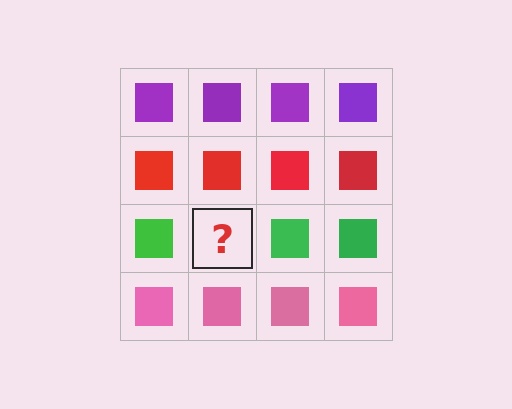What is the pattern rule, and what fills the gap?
The rule is that each row has a consistent color. The gap should be filled with a green square.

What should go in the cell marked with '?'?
The missing cell should contain a green square.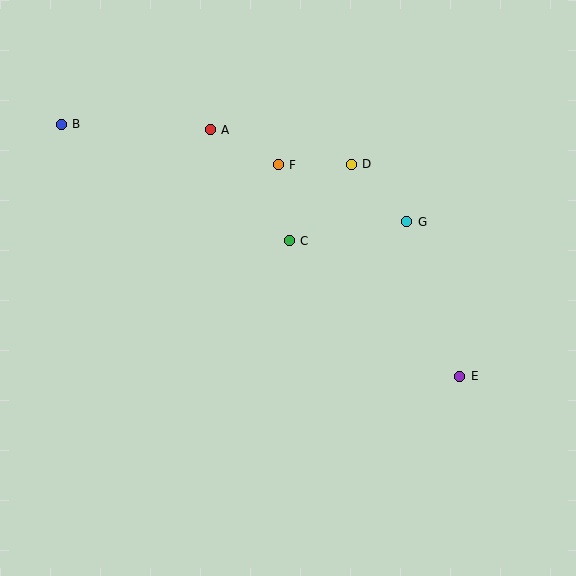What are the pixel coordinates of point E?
Point E is at (460, 376).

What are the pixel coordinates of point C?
Point C is at (289, 241).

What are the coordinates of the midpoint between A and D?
The midpoint between A and D is at (281, 147).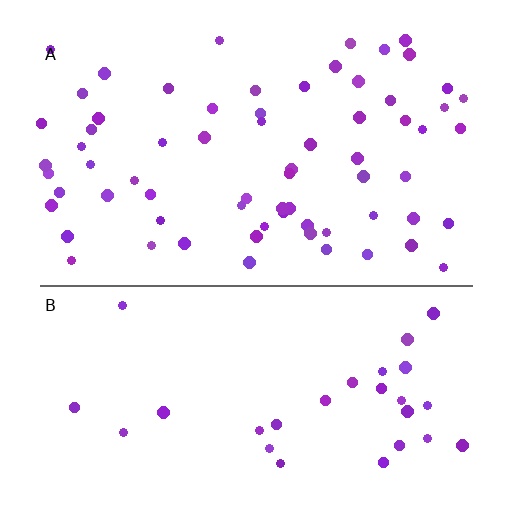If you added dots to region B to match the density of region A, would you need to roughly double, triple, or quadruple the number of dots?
Approximately double.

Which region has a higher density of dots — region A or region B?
A (the top).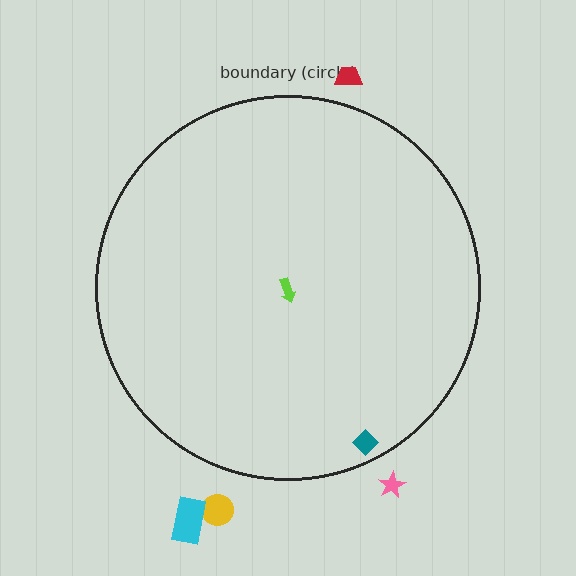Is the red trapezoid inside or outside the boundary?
Outside.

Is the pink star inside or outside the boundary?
Outside.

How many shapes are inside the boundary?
2 inside, 4 outside.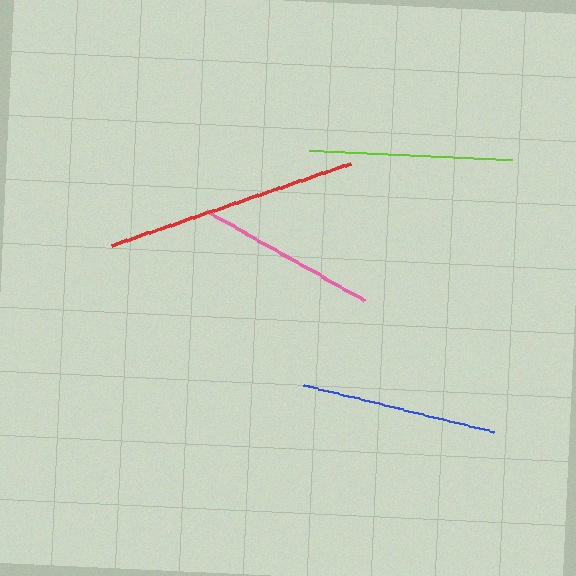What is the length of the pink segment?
The pink segment is approximately 181 pixels long.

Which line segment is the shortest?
The pink line is the shortest at approximately 181 pixels.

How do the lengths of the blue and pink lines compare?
The blue and pink lines are approximately the same length.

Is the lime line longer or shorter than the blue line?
The lime line is longer than the blue line.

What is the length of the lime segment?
The lime segment is approximately 203 pixels long.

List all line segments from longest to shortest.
From longest to shortest: red, lime, blue, pink.